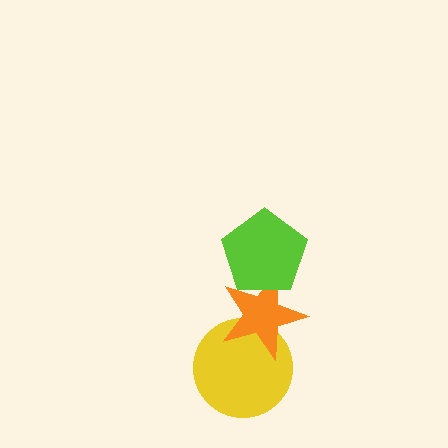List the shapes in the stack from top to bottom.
From top to bottom: the lime pentagon, the orange star, the yellow circle.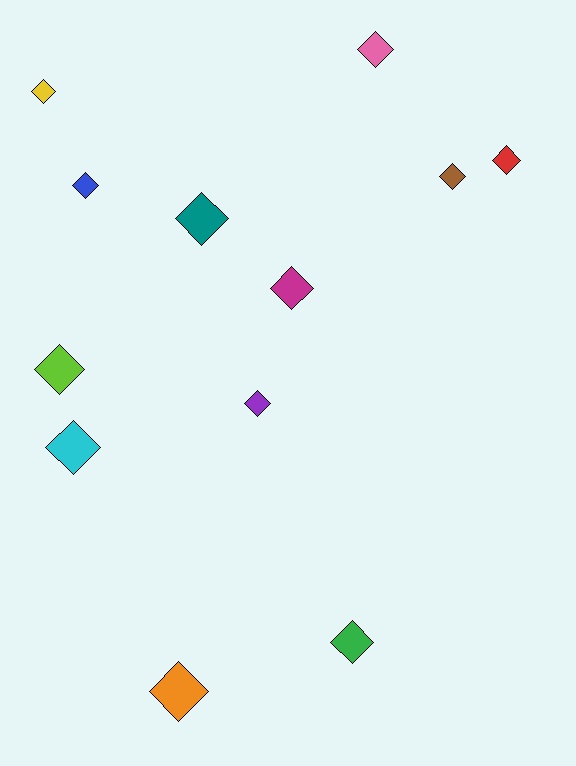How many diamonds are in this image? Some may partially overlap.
There are 12 diamonds.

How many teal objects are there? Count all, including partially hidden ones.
There is 1 teal object.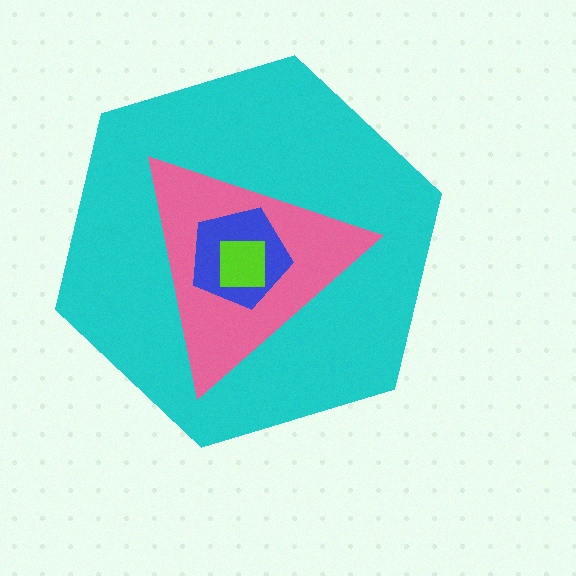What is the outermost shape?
The cyan hexagon.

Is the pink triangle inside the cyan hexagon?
Yes.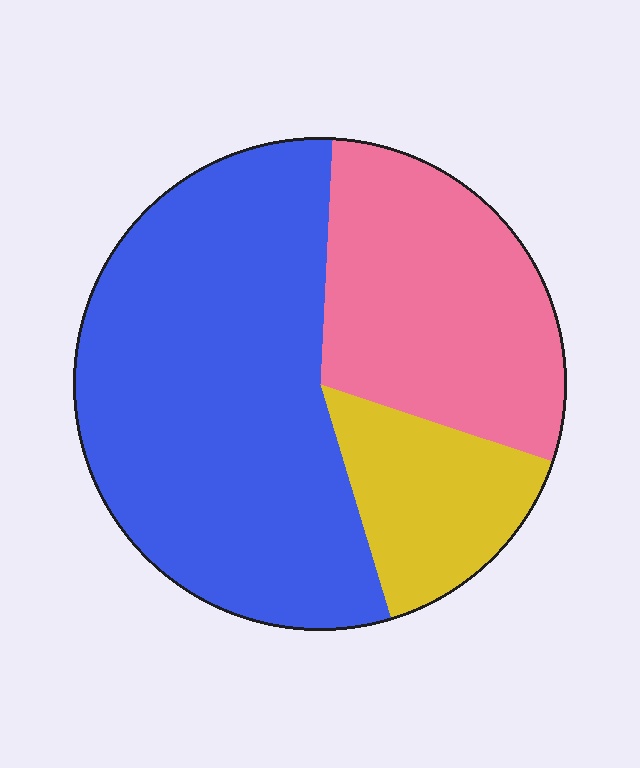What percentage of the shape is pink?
Pink covers around 30% of the shape.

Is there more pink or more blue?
Blue.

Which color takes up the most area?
Blue, at roughly 55%.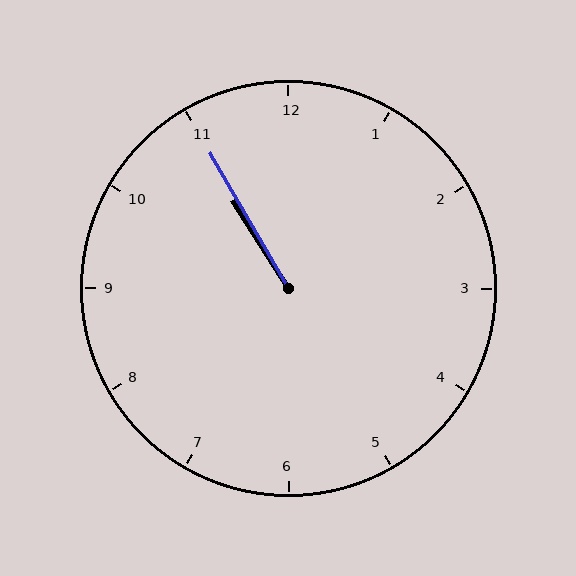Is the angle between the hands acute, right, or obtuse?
It is acute.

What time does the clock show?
10:55.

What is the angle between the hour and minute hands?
Approximately 2 degrees.